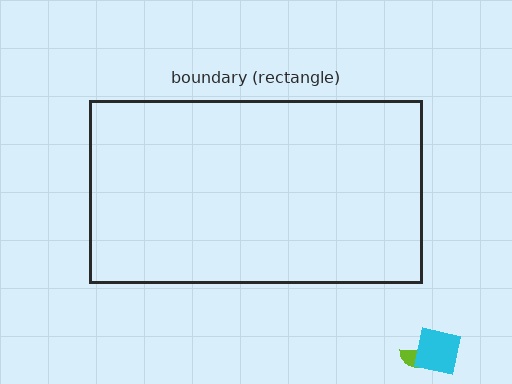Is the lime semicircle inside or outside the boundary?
Outside.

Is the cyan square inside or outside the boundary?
Outside.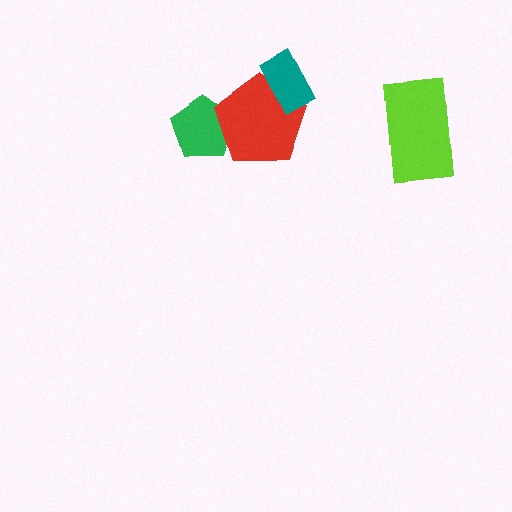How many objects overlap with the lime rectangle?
0 objects overlap with the lime rectangle.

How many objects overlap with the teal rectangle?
1 object overlaps with the teal rectangle.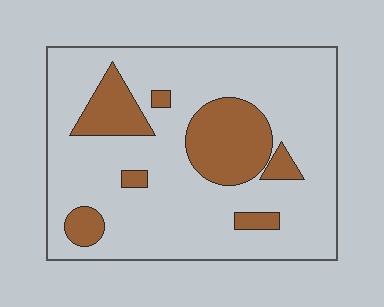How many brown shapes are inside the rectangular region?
7.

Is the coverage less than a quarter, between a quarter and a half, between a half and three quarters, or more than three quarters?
Less than a quarter.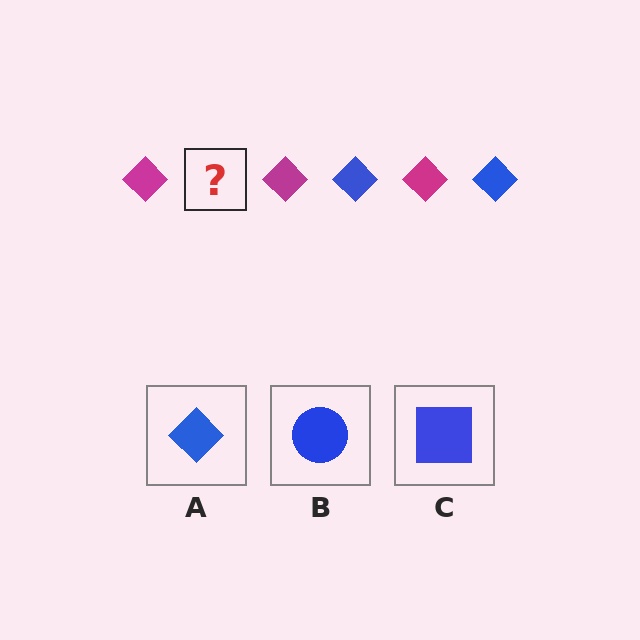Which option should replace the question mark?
Option A.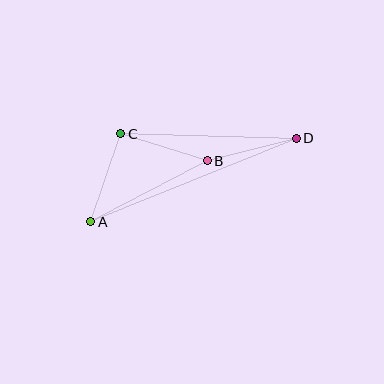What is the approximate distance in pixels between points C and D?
The distance between C and D is approximately 176 pixels.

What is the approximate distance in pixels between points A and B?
The distance between A and B is approximately 132 pixels.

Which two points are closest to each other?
Points B and C are closest to each other.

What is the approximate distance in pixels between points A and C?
The distance between A and C is approximately 93 pixels.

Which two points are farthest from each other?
Points A and D are farthest from each other.